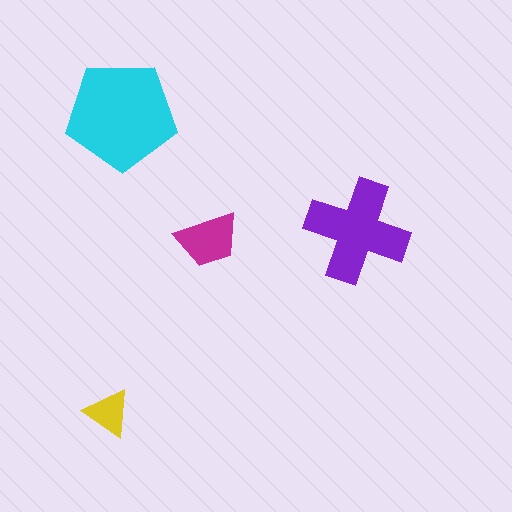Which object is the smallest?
The yellow triangle.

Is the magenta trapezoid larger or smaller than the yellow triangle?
Larger.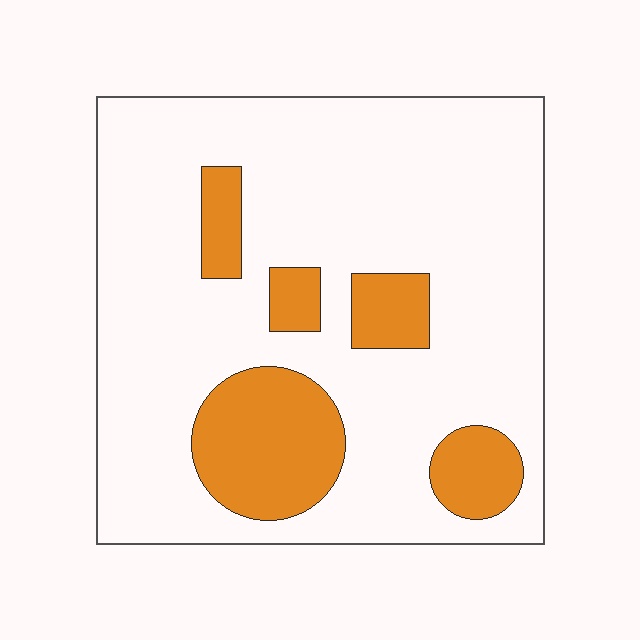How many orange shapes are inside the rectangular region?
5.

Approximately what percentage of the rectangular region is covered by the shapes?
Approximately 20%.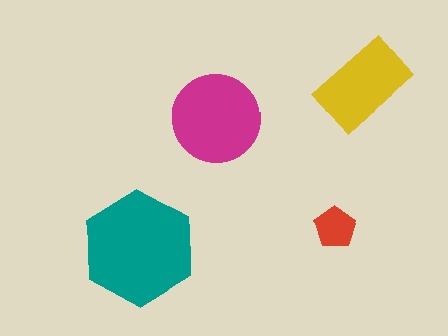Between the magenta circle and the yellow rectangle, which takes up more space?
The magenta circle.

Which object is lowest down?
The teal hexagon is bottommost.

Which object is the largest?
The teal hexagon.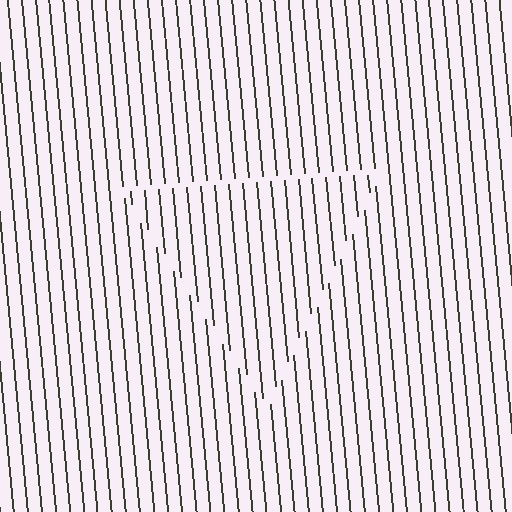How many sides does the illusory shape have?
3 sides — the line-ends trace a triangle.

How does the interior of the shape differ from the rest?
The interior of the shape contains the same grating, shifted by half a period — the contour is defined by the phase discontinuity where line-ends from the inner and outer gratings abut.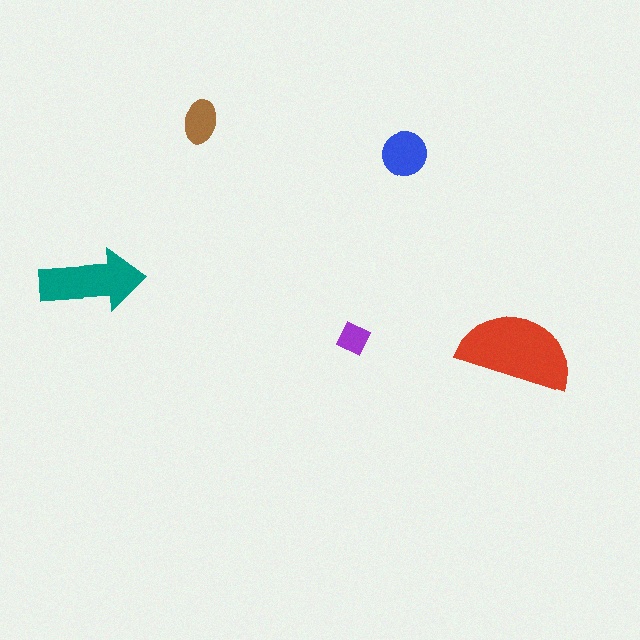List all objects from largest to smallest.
The red semicircle, the teal arrow, the blue circle, the brown ellipse, the purple square.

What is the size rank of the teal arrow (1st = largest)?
2nd.